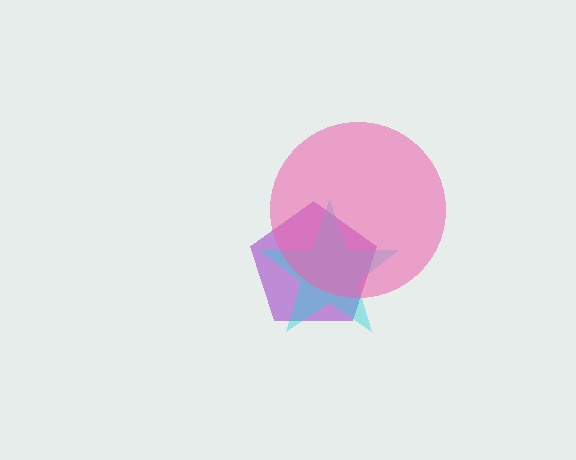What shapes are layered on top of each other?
The layered shapes are: a purple pentagon, a cyan star, a pink circle.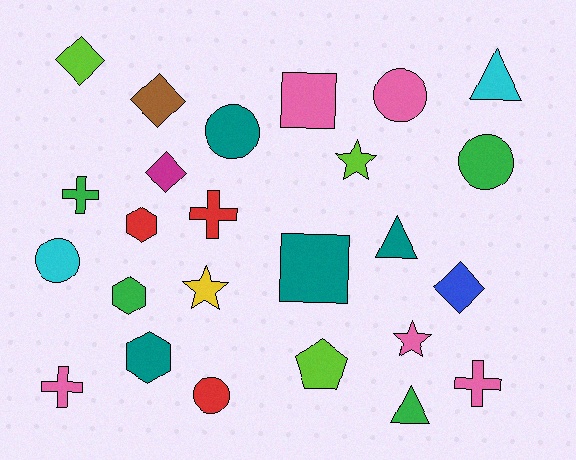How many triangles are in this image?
There are 3 triangles.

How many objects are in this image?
There are 25 objects.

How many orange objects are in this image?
There are no orange objects.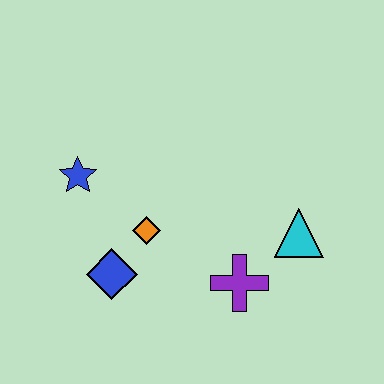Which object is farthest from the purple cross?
The blue star is farthest from the purple cross.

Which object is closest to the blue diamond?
The orange diamond is closest to the blue diamond.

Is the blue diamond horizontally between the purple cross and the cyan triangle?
No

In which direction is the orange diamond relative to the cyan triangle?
The orange diamond is to the left of the cyan triangle.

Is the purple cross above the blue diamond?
No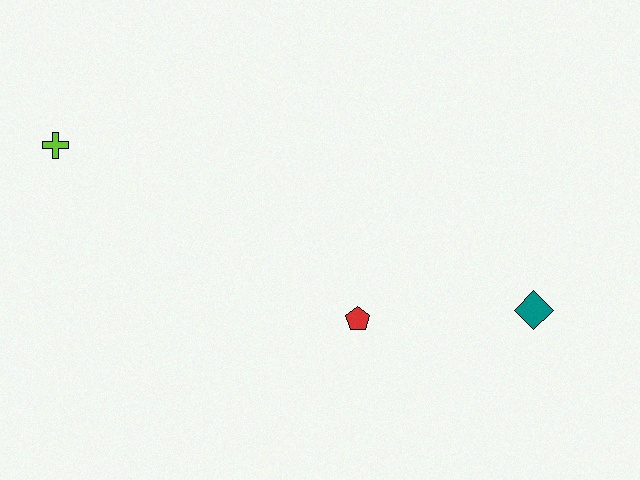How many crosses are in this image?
There is 1 cross.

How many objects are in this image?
There are 3 objects.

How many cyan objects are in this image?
There are no cyan objects.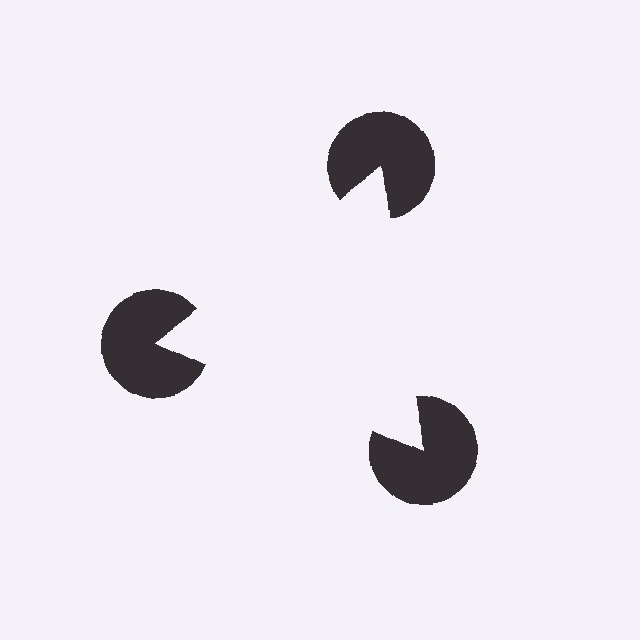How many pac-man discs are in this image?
There are 3 — one at each vertex of the illusory triangle.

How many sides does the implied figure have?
3 sides.